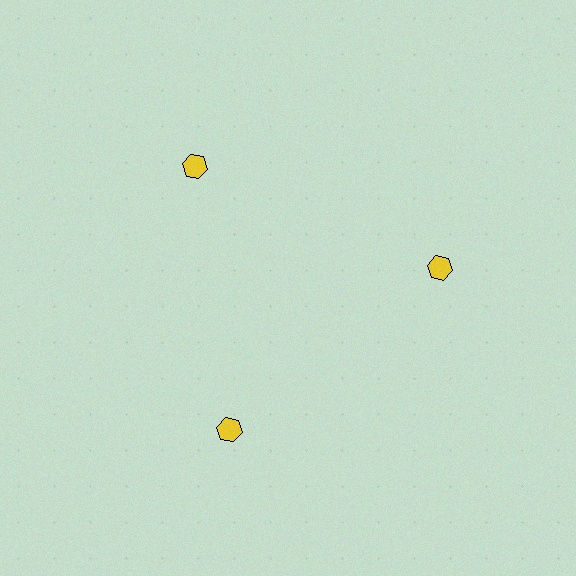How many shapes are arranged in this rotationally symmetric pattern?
There are 3 shapes, arranged in 3 groups of 1.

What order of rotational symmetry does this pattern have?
This pattern has 3-fold rotational symmetry.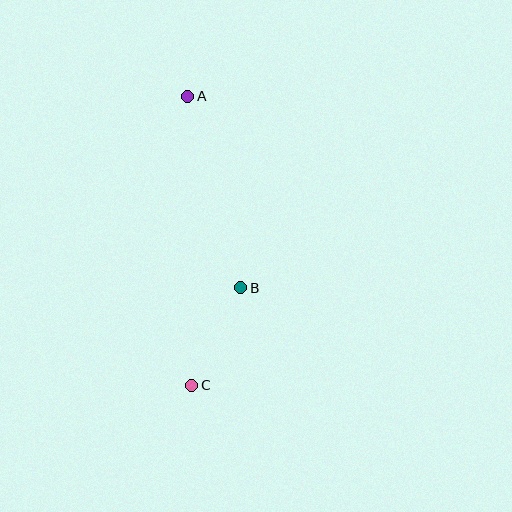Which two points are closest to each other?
Points B and C are closest to each other.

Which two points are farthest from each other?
Points A and C are farthest from each other.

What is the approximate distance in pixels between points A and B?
The distance between A and B is approximately 199 pixels.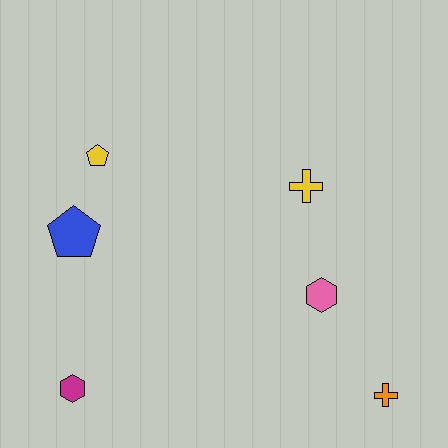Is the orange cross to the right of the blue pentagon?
Yes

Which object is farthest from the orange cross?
The yellow pentagon is farthest from the orange cross.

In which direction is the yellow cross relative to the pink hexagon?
The yellow cross is above the pink hexagon.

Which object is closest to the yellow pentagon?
The blue pentagon is closest to the yellow pentagon.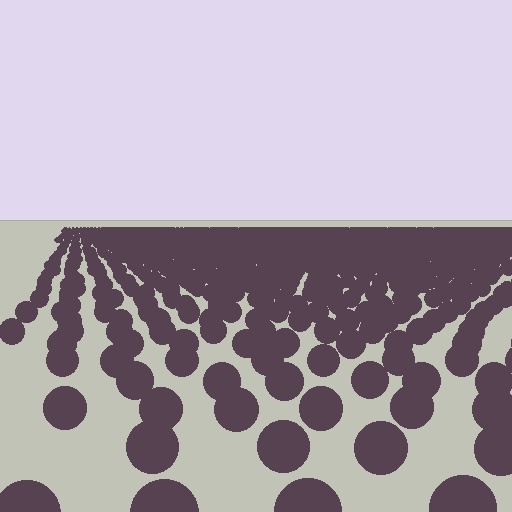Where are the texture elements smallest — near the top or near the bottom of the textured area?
Near the top.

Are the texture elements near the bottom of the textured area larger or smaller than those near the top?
Larger. Near the bottom, elements are closer to the viewer and appear at a bigger on-screen size.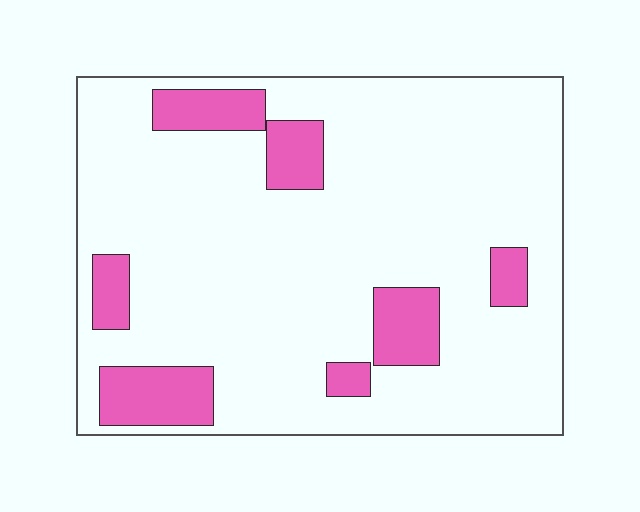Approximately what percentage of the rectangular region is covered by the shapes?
Approximately 15%.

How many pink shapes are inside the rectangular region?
7.